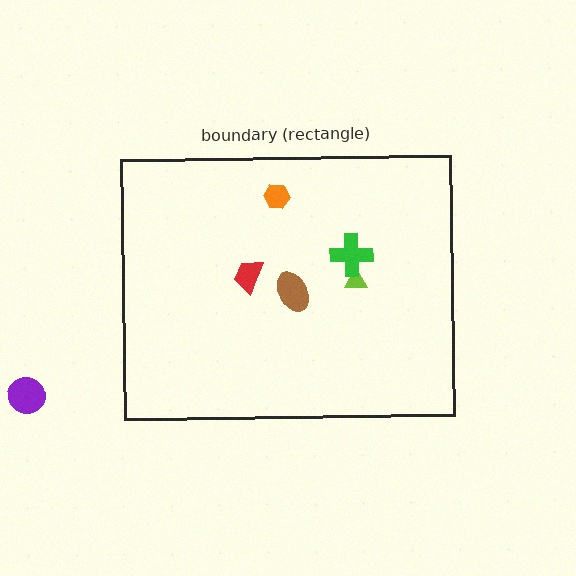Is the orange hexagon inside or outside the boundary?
Inside.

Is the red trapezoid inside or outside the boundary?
Inside.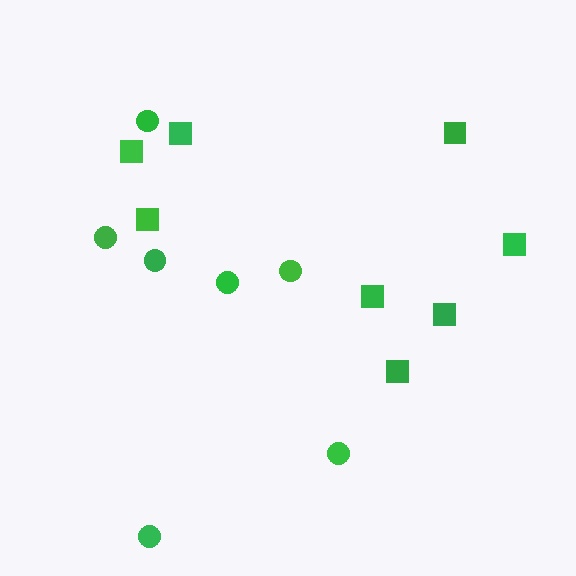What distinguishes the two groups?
There are 2 groups: one group of circles (7) and one group of squares (8).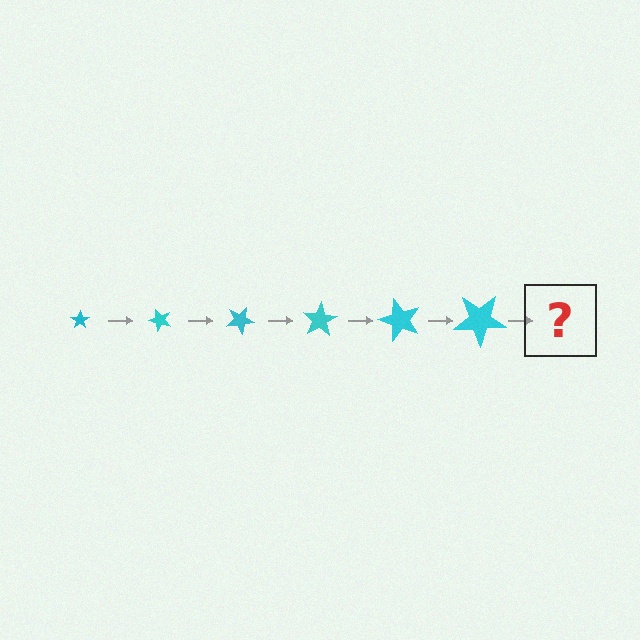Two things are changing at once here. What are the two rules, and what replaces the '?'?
The two rules are that the star grows larger each step and it rotates 50 degrees each step. The '?' should be a star, larger than the previous one and rotated 300 degrees from the start.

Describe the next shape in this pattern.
It should be a star, larger than the previous one and rotated 300 degrees from the start.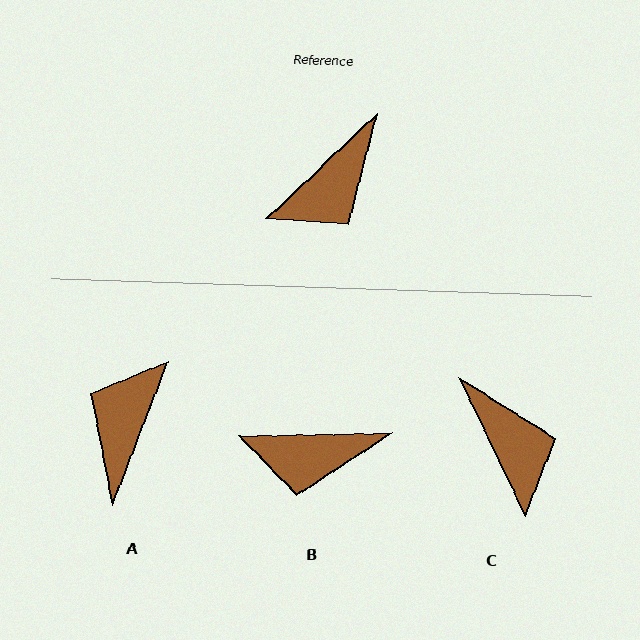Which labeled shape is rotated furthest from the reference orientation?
A, about 154 degrees away.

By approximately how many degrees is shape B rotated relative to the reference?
Approximately 42 degrees clockwise.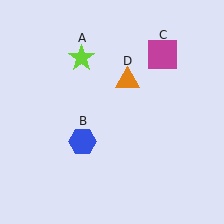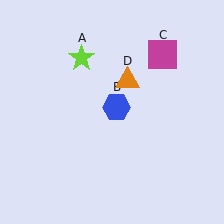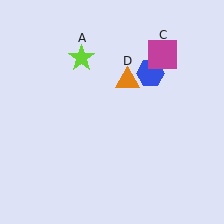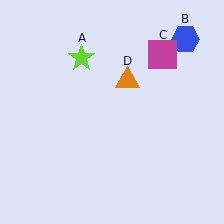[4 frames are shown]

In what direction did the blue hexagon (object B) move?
The blue hexagon (object B) moved up and to the right.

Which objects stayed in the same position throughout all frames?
Lime star (object A) and magenta square (object C) and orange triangle (object D) remained stationary.